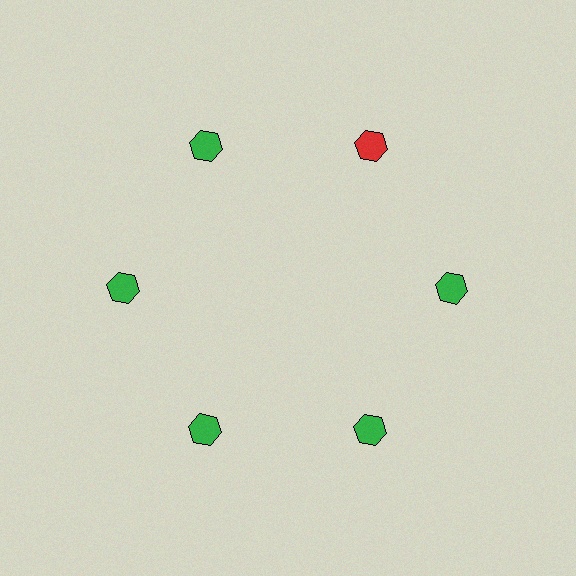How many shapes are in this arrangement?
There are 6 shapes arranged in a ring pattern.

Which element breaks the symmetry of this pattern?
The red hexagon at roughly the 1 o'clock position breaks the symmetry. All other shapes are green hexagons.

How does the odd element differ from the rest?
It has a different color: red instead of green.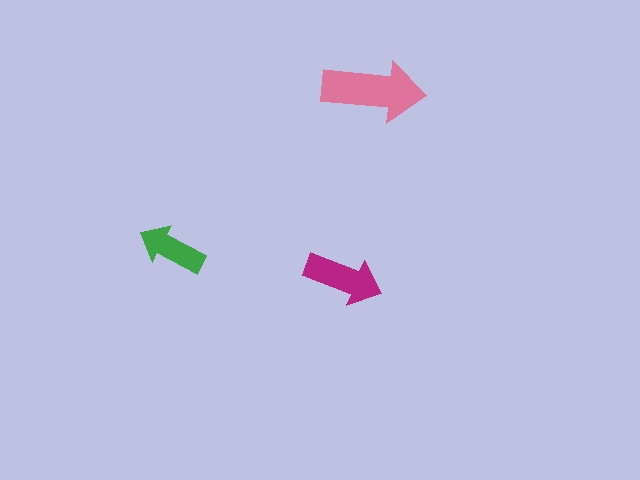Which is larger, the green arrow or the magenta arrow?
The magenta one.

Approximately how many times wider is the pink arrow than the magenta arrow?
About 1.5 times wider.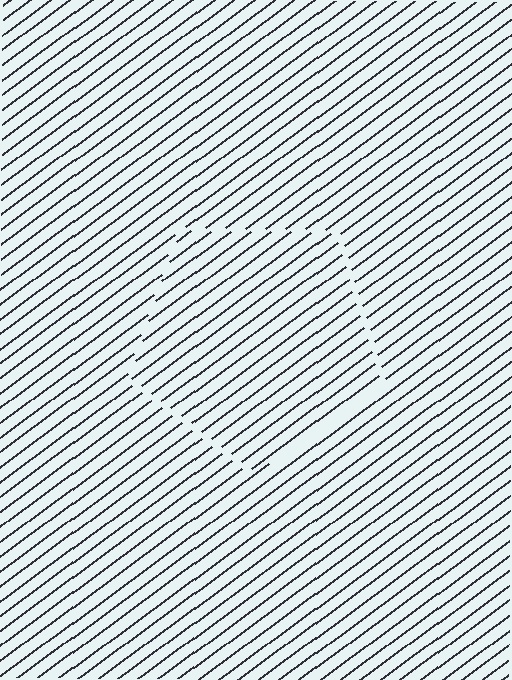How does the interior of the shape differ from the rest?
The interior of the shape contains the same grating, shifted by half a period — the contour is defined by the phase discontinuity where line-ends from the inner and outer gratings abut.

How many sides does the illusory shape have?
5 sides — the line-ends trace a pentagon.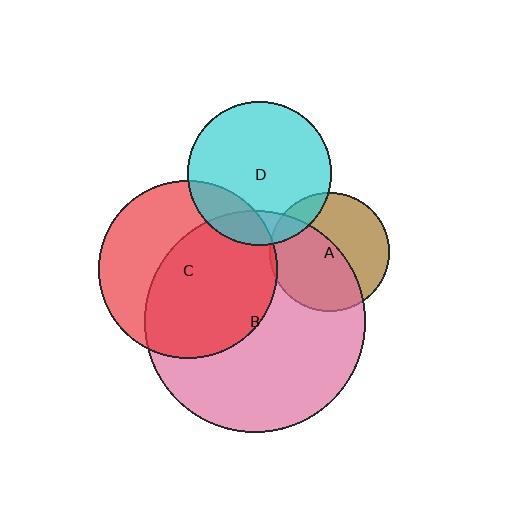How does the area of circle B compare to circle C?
Approximately 1.5 times.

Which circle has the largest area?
Circle B (pink).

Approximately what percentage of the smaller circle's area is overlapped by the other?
Approximately 20%.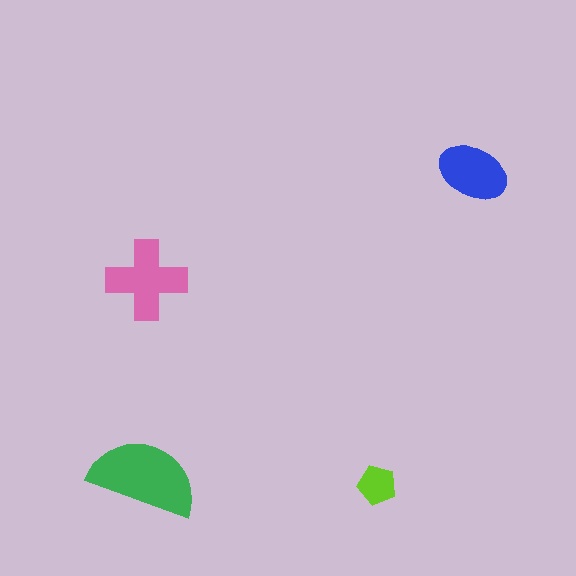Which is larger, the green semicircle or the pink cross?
The green semicircle.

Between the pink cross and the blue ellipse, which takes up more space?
The pink cross.